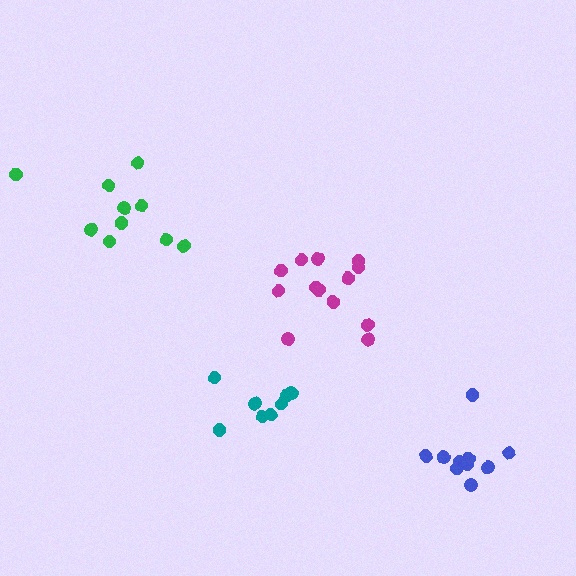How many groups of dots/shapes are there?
There are 4 groups.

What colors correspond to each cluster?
The clusters are colored: teal, green, blue, magenta.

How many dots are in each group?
Group 1: 8 dots, Group 2: 10 dots, Group 3: 10 dots, Group 4: 13 dots (41 total).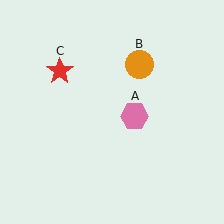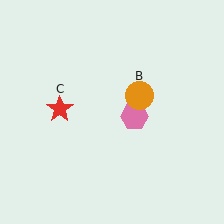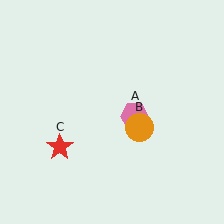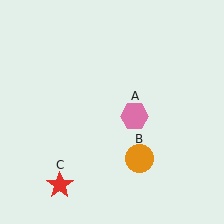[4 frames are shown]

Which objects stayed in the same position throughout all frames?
Pink hexagon (object A) remained stationary.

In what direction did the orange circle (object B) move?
The orange circle (object B) moved down.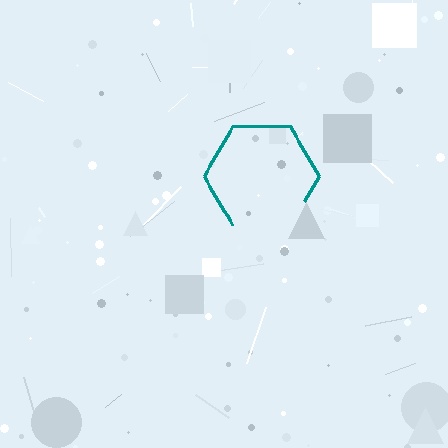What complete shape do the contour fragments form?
The contour fragments form a hexagon.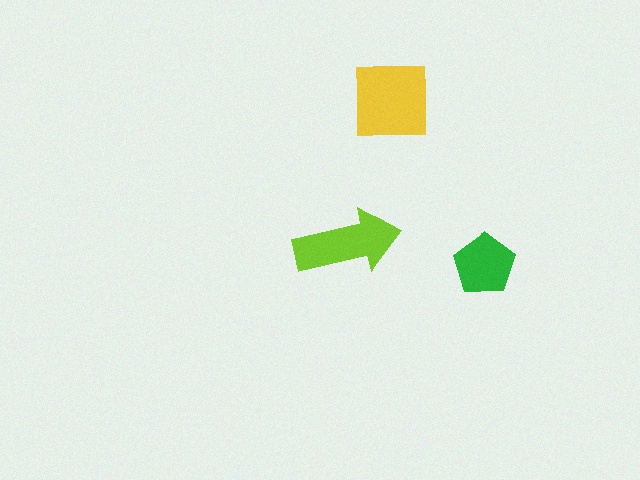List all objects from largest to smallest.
The yellow square, the lime arrow, the green pentagon.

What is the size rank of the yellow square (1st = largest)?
1st.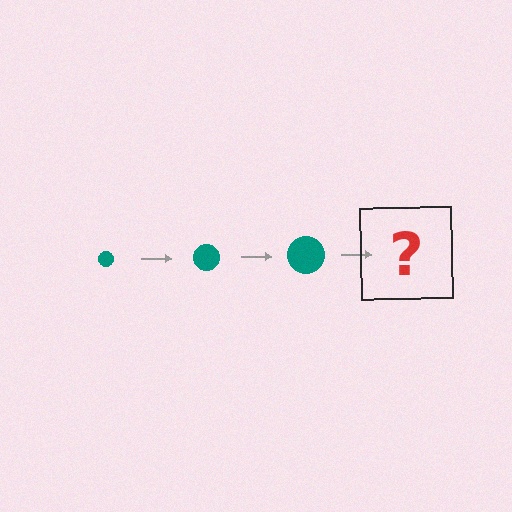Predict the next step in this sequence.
The next step is a teal circle, larger than the previous one.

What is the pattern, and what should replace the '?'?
The pattern is that the circle gets progressively larger each step. The '?' should be a teal circle, larger than the previous one.